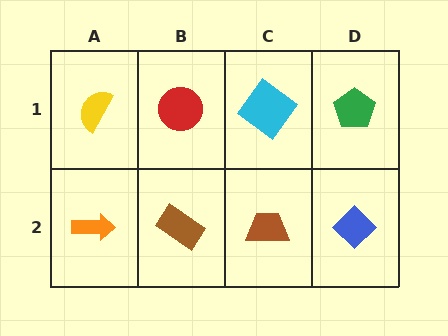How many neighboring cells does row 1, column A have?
2.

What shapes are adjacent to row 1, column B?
A brown rectangle (row 2, column B), a yellow semicircle (row 1, column A), a cyan diamond (row 1, column C).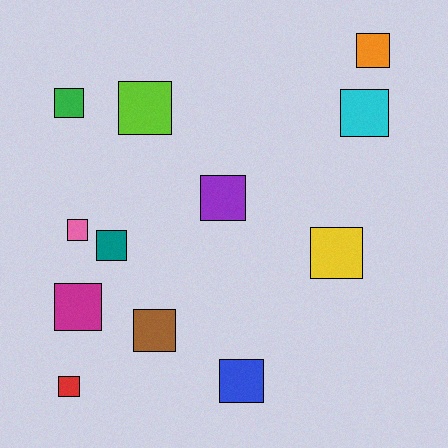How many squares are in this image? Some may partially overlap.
There are 12 squares.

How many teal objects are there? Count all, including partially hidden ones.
There is 1 teal object.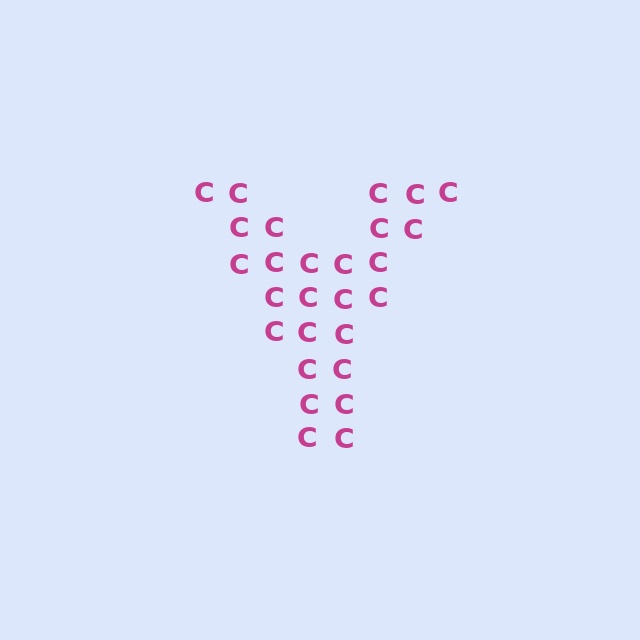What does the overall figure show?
The overall figure shows the letter Y.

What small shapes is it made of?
It is made of small letter C's.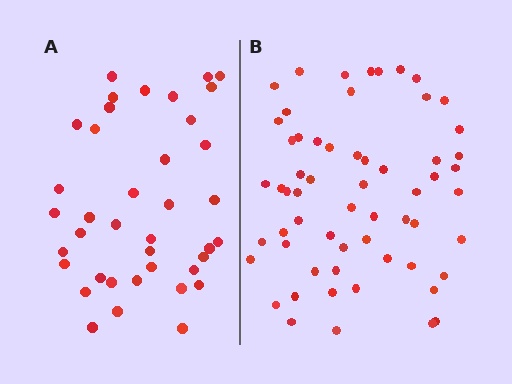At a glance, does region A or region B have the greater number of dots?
Region B (the right region) has more dots.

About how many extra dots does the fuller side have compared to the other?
Region B has approximately 20 more dots than region A.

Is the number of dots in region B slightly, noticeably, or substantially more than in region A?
Region B has substantially more. The ratio is roughly 1.5 to 1.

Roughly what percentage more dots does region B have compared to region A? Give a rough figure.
About 55% more.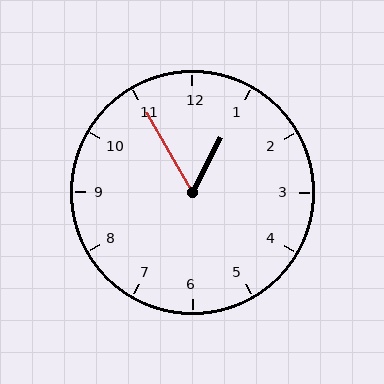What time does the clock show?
12:55.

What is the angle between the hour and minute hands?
Approximately 58 degrees.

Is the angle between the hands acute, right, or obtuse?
It is acute.